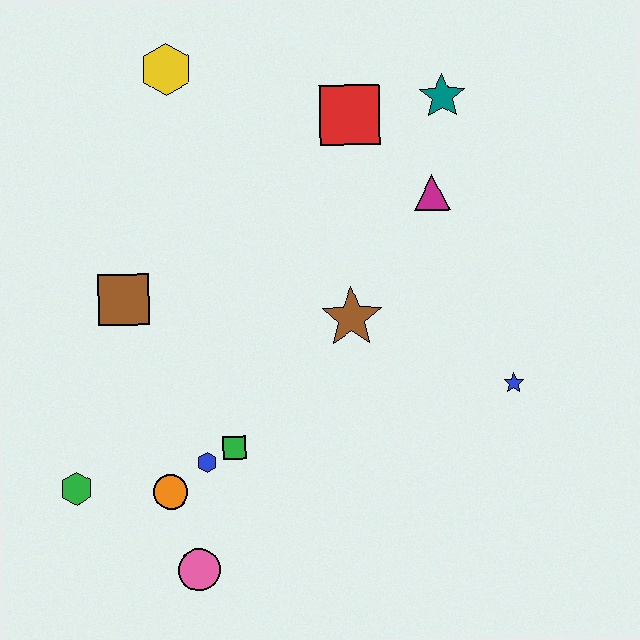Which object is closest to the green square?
The blue hexagon is closest to the green square.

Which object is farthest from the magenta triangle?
The green hexagon is farthest from the magenta triangle.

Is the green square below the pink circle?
No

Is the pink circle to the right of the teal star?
No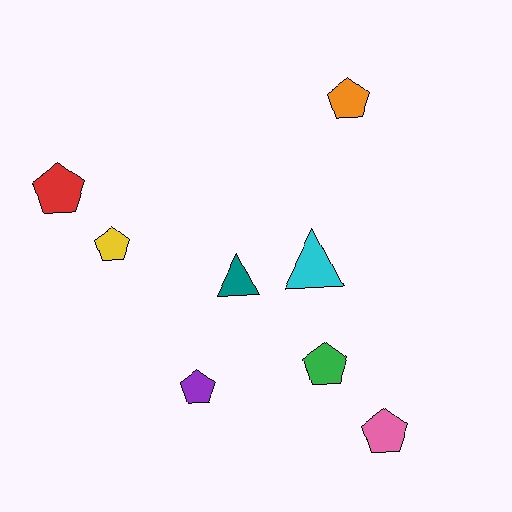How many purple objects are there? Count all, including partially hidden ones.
There is 1 purple object.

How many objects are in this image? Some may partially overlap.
There are 8 objects.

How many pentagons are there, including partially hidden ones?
There are 6 pentagons.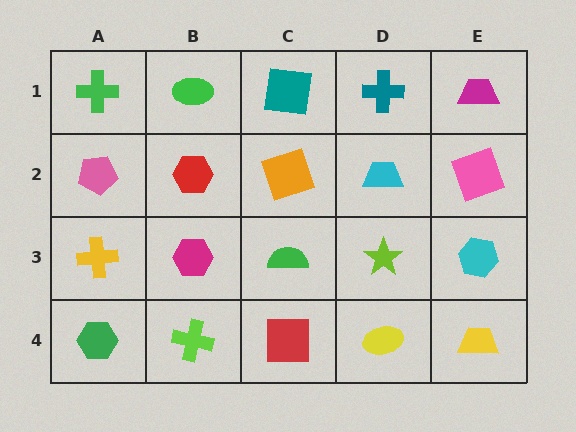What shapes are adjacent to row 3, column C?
An orange square (row 2, column C), a red square (row 4, column C), a magenta hexagon (row 3, column B), a lime star (row 3, column D).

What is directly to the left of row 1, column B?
A green cross.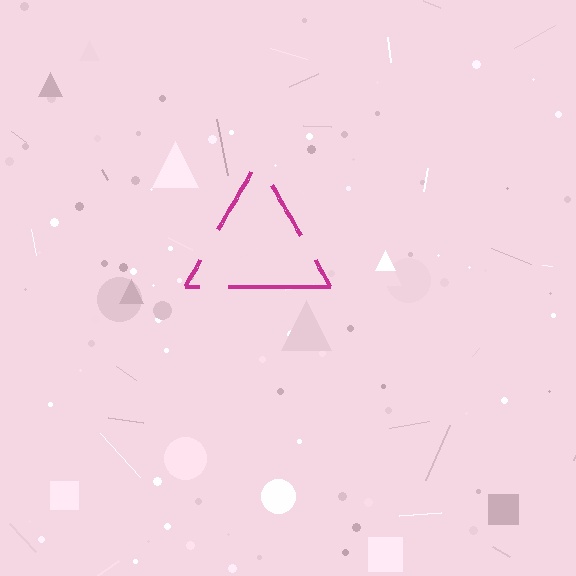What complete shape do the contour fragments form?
The contour fragments form a triangle.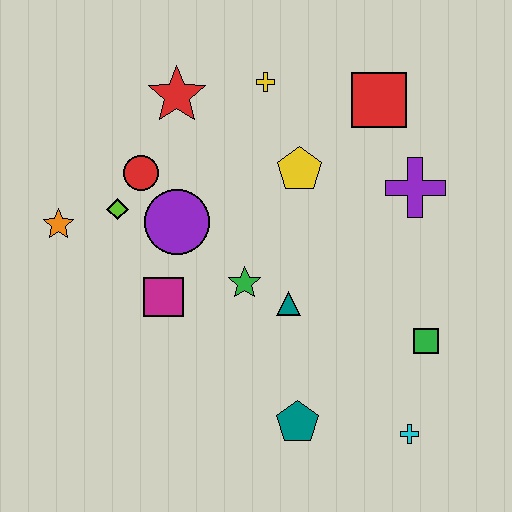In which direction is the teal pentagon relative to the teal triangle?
The teal pentagon is below the teal triangle.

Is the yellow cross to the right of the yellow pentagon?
No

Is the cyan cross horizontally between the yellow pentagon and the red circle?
No